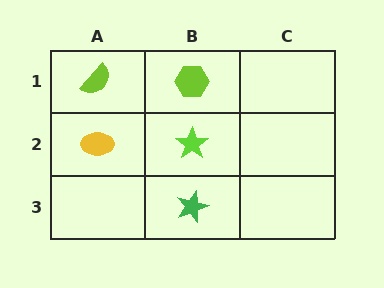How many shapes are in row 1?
2 shapes.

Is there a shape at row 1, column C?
No, that cell is empty.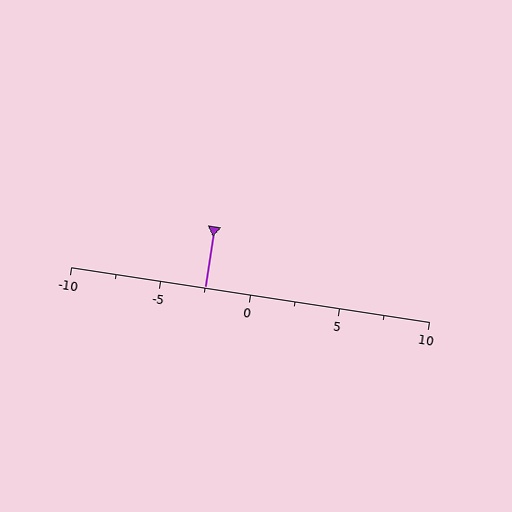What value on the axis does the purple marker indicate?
The marker indicates approximately -2.5.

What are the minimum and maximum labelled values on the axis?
The axis runs from -10 to 10.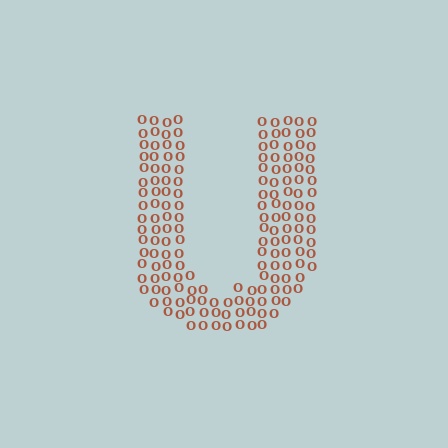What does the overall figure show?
The overall figure shows the letter U.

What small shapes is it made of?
It is made of small letter O's.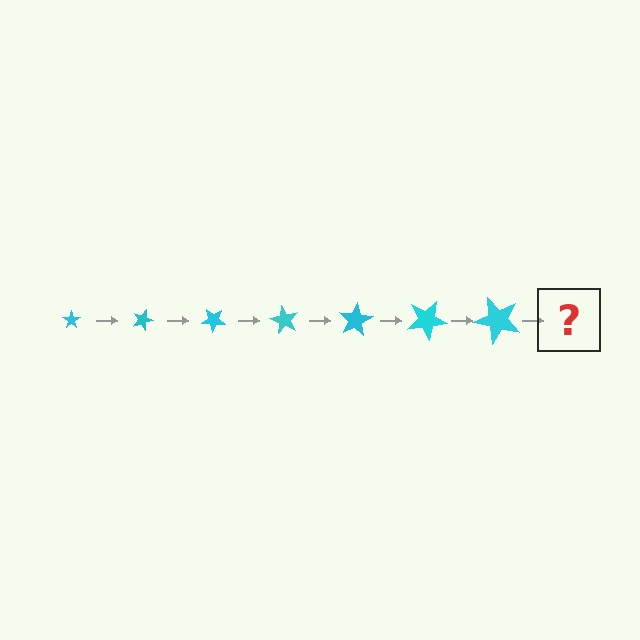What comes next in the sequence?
The next element should be a star, larger than the previous one and rotated 140 degrees from the start.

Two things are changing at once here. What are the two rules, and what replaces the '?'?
The two rules are that the star grows larger each step and it rotates 20 degrees each step. The '?' should be a star, larger than the previous one and rotated 140 degrees from the start.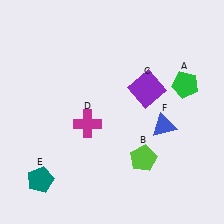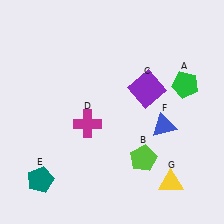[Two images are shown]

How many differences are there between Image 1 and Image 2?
There is 1 difference between the two images.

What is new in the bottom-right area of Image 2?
A yellow triangle (G) was added in the bottom-right area of Image 2.